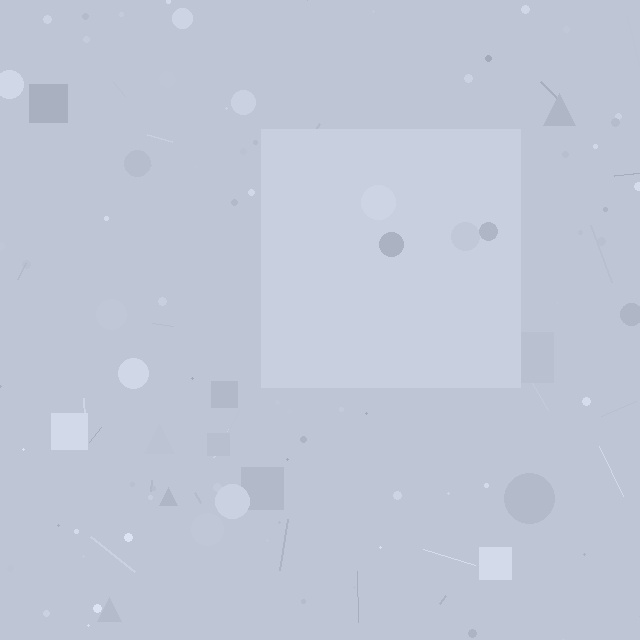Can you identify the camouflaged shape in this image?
The camouflaged shape is a square.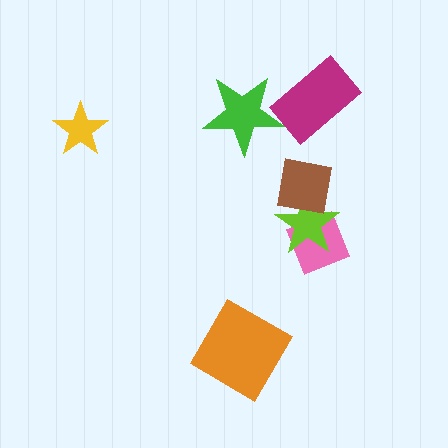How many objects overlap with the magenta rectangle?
1 object overlaps with the magenta rectangle.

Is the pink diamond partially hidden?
Yes, it is partially covered by another shape.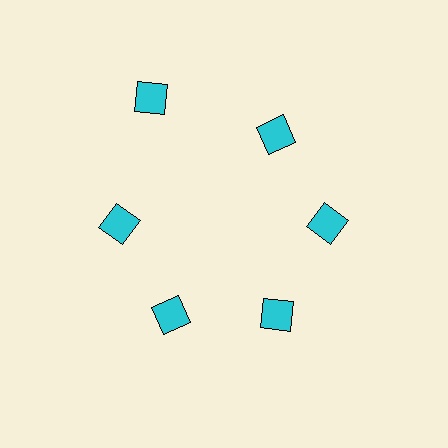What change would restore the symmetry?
The symmetry would be restored by moving it inward, back onto the ring so that all 6 squares sit at equal angles and equal distance from the center.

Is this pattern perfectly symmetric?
No. The 6 cyan squares are arranged in a ring, but one element near the 11 o'clock position is pushed outward from the center, breaking the 6-fold rotational symmetry.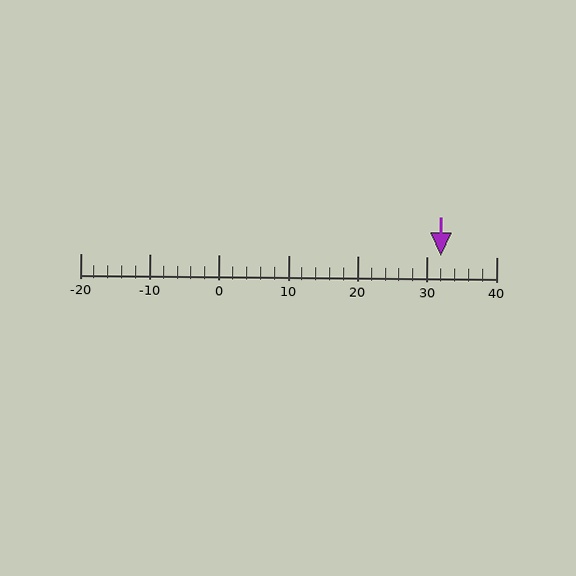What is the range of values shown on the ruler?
The ruler shows values from -20 to 40.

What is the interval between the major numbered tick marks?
The major tick marks are spaced 10 units apart.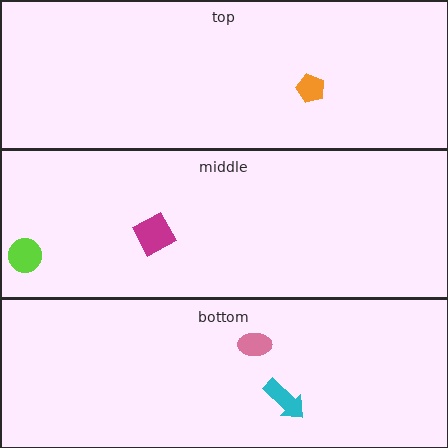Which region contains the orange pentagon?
The top region.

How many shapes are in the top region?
1.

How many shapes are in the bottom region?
2.